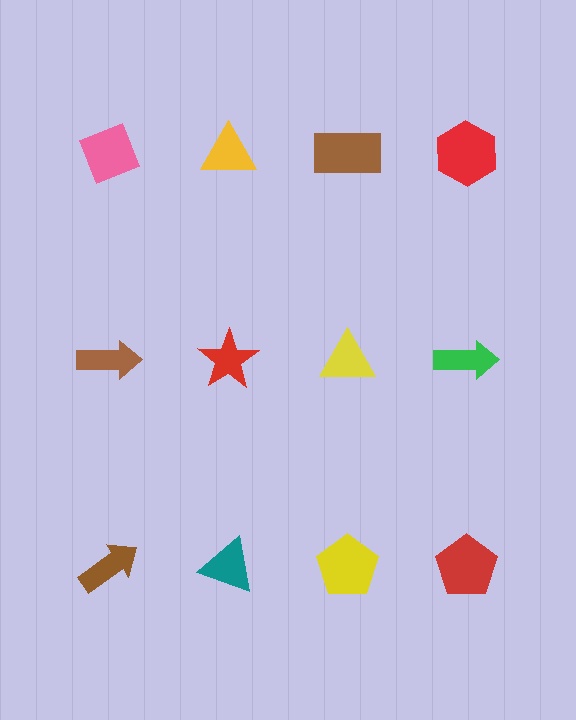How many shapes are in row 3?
4 shapes.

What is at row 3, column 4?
A red pentagon.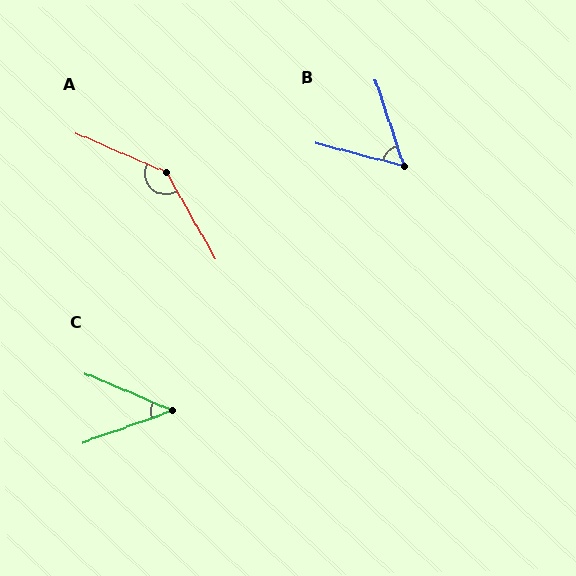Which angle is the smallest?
C, at approximately 42 degrees.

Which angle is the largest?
A, at approximately 143 degrees.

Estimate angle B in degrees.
Approximately 57 degrees.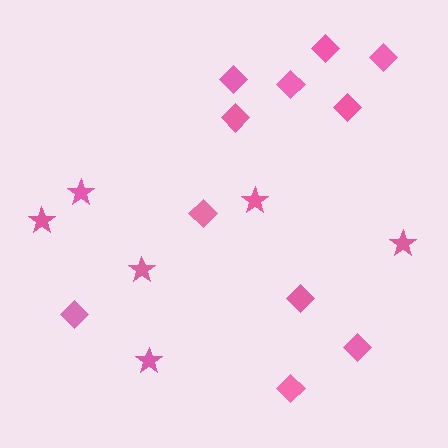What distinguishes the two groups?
There are 2 groups: one group of diamonds (11) and one group of stars (6).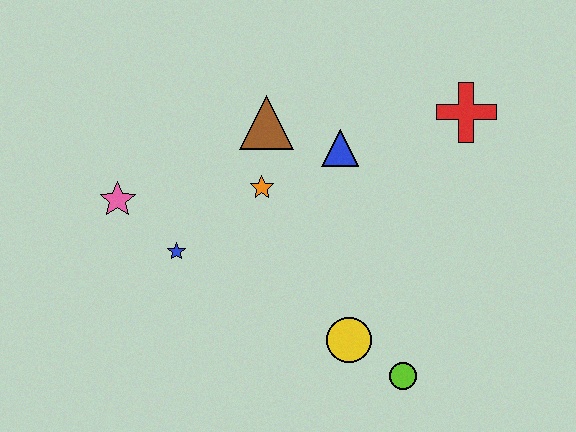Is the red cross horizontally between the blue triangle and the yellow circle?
No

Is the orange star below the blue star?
No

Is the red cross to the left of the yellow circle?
No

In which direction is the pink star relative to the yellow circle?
The pink star is to the left of the yellow circle.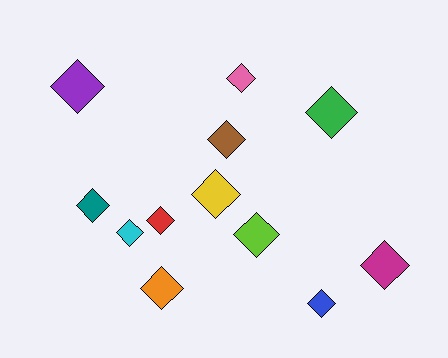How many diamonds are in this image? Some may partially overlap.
There are 12 diamonds.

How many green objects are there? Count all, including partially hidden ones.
There is 1 green object.